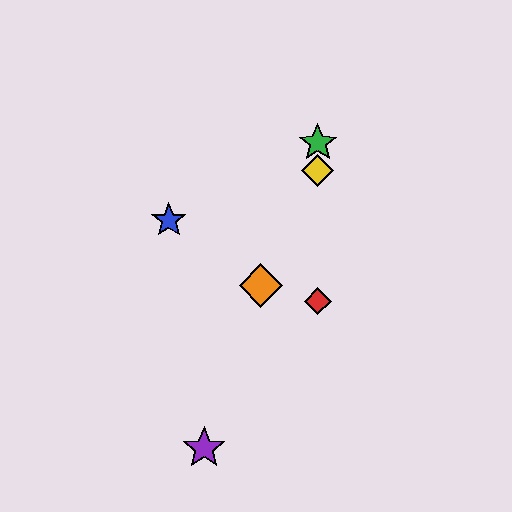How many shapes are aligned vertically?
3 shapes (the red diamond, the green star, the yellow diamond) are aligned vertically.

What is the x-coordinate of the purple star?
The purple star is at x≈204.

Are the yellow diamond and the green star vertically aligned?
Yes, both are at x≈318.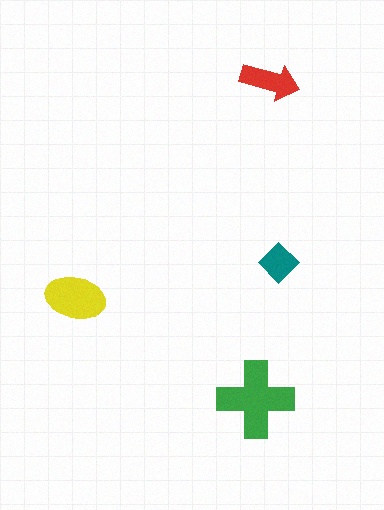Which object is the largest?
The green cross.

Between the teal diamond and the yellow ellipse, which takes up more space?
The yellow ellipse.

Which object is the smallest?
The teal diamond.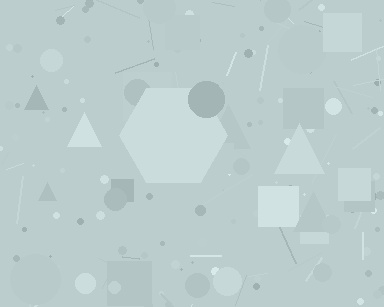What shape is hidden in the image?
A hexagon is hidden in the image.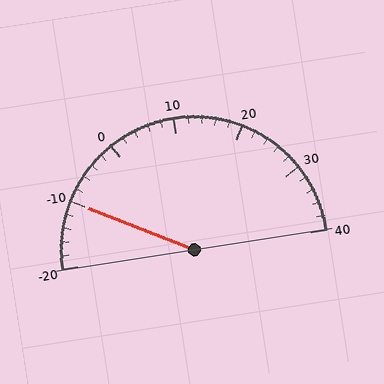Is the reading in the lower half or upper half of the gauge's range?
The reading is in the lower half of the range (-20 to 40).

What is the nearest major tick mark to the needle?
The nearest major tick mark is -10.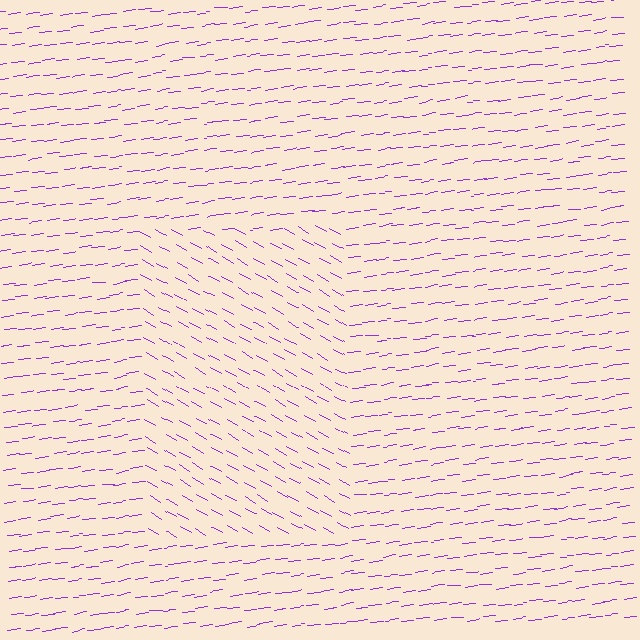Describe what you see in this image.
The image is filled with small purple line segments. A rectangle region in the image has lines oriented differently from the surrounding lines, creating a visible texture boundary.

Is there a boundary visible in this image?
Yes, there is a texture boundary formed by a change in line orientation.